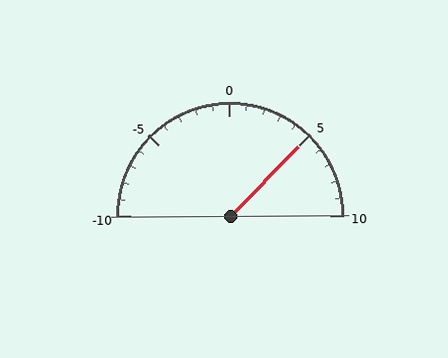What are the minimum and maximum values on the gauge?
The gauge ranges from -10 to 10.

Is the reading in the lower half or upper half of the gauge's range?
The reading is in the upper half of the range (-10 to 10).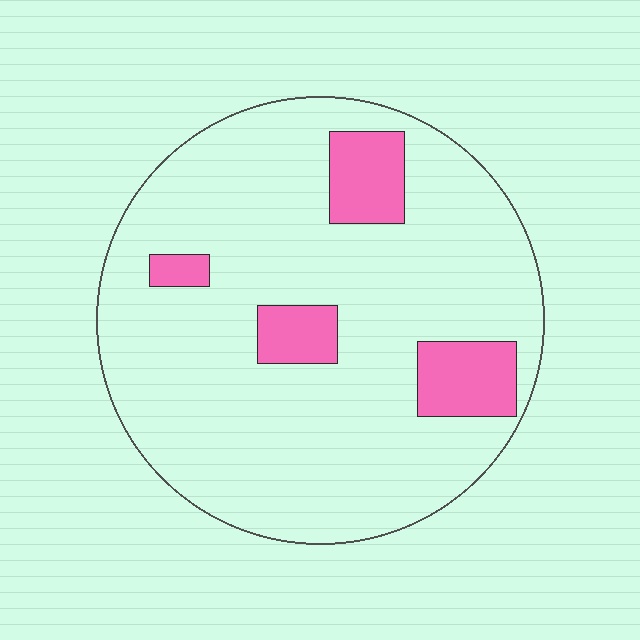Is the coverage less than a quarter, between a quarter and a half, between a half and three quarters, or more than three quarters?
Less than a quarter.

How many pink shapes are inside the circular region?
4.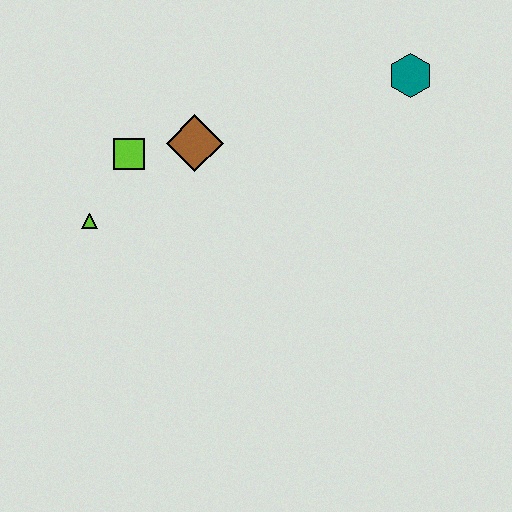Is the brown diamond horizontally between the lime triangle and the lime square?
No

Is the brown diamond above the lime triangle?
Yes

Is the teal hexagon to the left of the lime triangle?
No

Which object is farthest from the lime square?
The teal hexagon is farthest from the lime square.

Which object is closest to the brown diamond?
The lime square is closest to the brown diamond.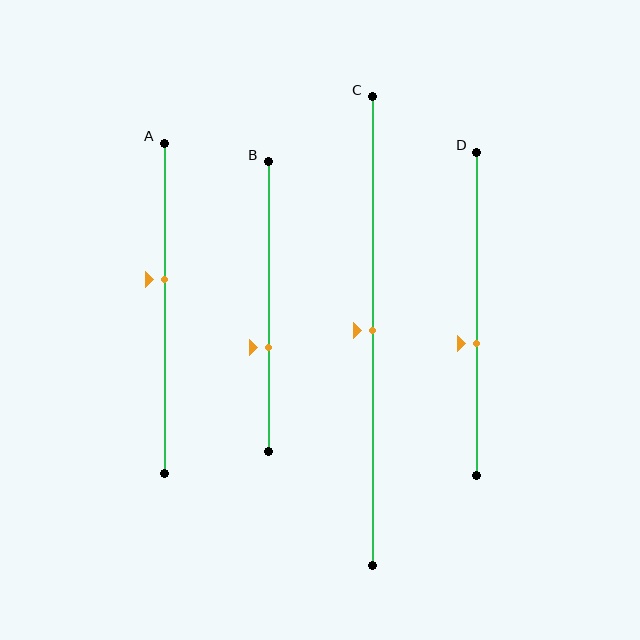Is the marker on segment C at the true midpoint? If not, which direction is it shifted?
Yes, the marker on segment C is at the true midpoint.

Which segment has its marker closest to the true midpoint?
Segment C has its marker closest to the true midpoint.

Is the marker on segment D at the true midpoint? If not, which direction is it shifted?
No, the marker on segment D is shifted downward by about 9% of the segment length.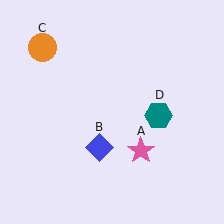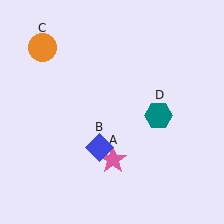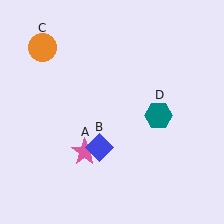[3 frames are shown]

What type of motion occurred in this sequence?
The pink star (object A) rotated clockwise around the center of the scene.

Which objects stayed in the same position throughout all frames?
Blue diamond (object B) and orange circle (object C) and teal hexagon (object D) remained stationary.